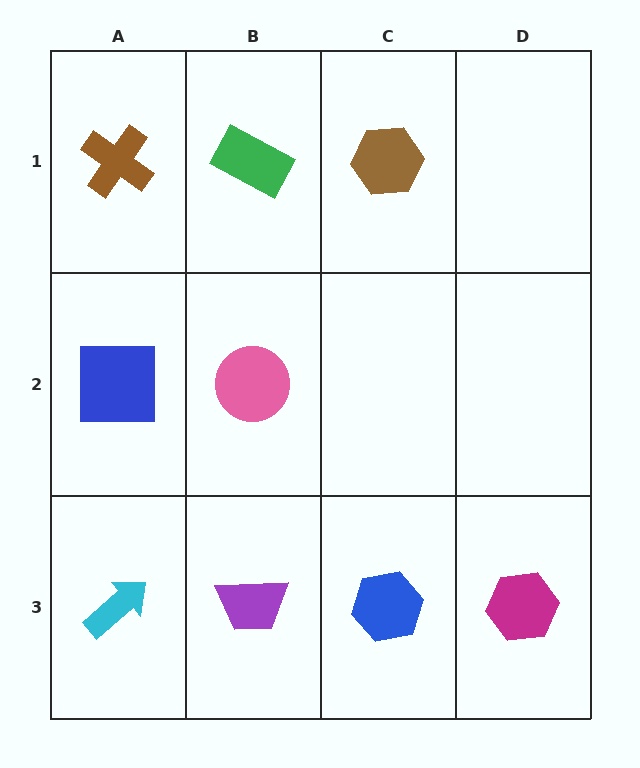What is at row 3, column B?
A purple trapezoid.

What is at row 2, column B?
A pink circle.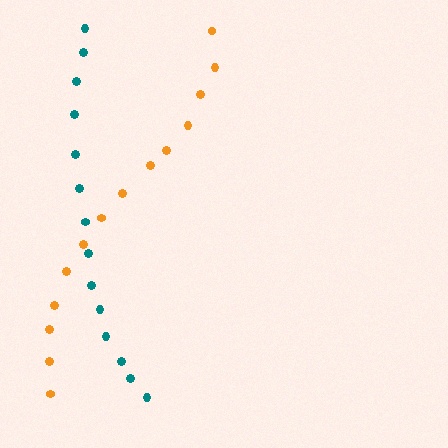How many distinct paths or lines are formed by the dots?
There are 2 distinct paths.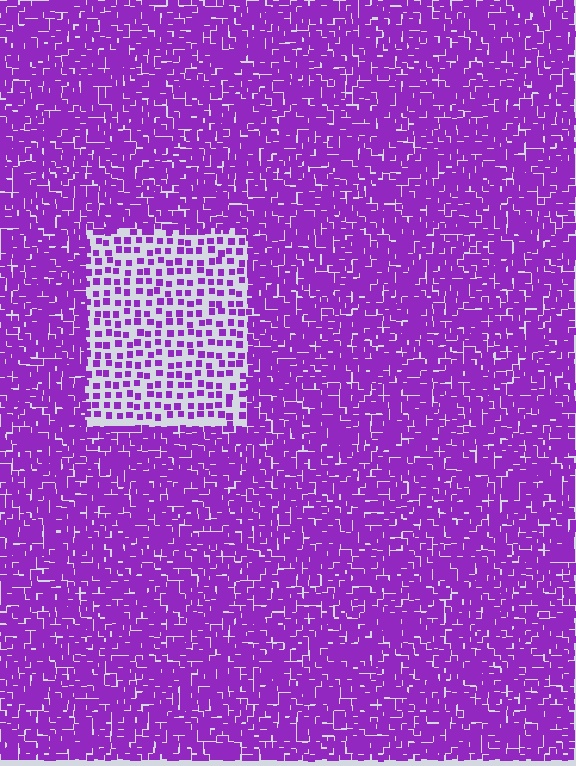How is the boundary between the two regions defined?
The boundary is defined by a change in element density (approximately 2.8x ratio). All elements are the same color, size, and shape.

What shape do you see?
I see a rectangle.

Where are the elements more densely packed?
The elements are more densely packed outside the rectangle boundary.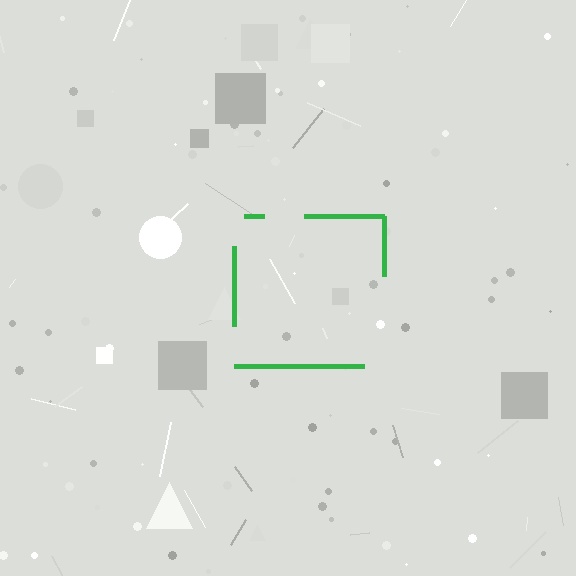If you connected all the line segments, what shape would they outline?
They would outline a square.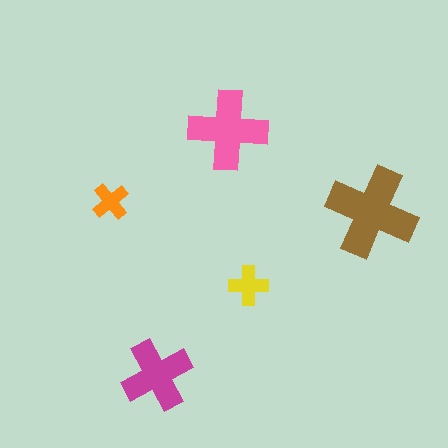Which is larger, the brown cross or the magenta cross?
The brown one.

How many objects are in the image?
There are 5 objects in the image.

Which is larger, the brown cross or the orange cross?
The brown one.